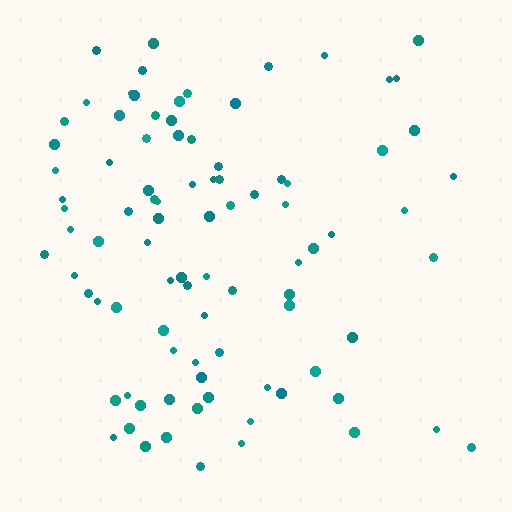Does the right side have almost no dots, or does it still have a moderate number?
Still a moderate number, just noticeably fewer than the left.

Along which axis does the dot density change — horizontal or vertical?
Horizontal.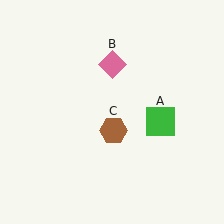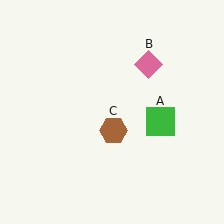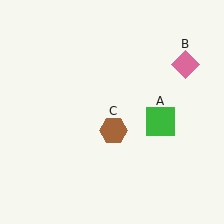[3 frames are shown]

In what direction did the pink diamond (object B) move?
The pink diamond (object B) moved right.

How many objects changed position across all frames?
1 object changed position: pink diamond (object B).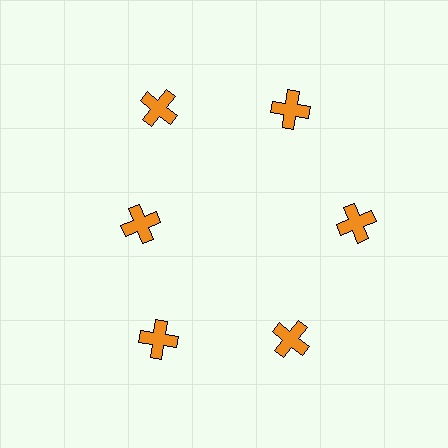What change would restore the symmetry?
The symmetry would be restored by moving it outward, back onto the ring so that all 6 crosses sit at equal angles and equal distance from the center.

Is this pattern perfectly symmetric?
No. The 6 orange crosses are arranged in a ring, but one element near the 9 o'clock position is pulled inward toward the center, breaking the 6-fold rotational symmetry.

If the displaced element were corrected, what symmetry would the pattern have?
It would have 6-fold rotational symmetry — the pattern would map onto itself every 60 degrees.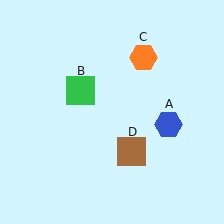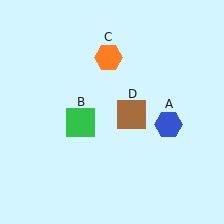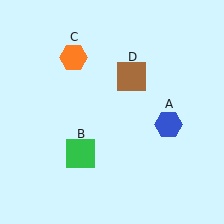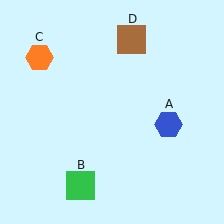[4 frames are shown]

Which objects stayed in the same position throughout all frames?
Blue hexagon (object A) remained stationary.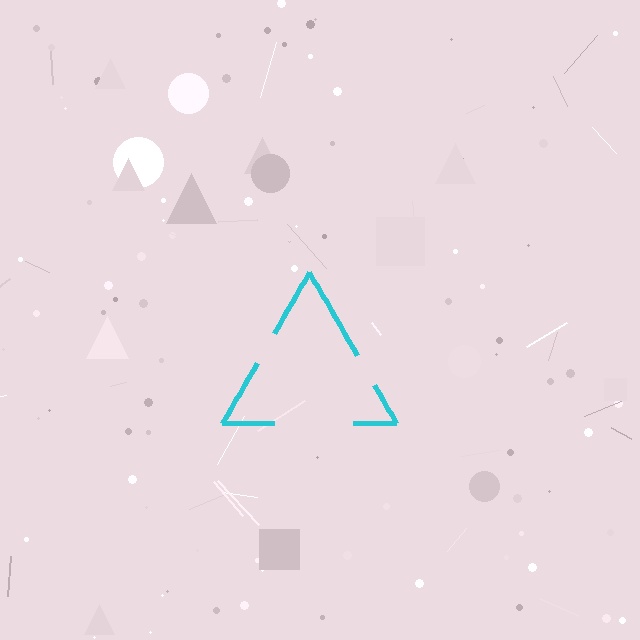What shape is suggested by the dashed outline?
The dashed outline suggests a triangle.